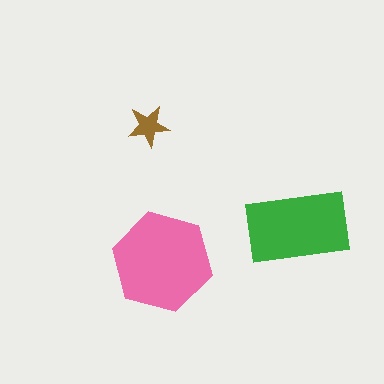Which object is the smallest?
The brown star.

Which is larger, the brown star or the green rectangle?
The green rectangle.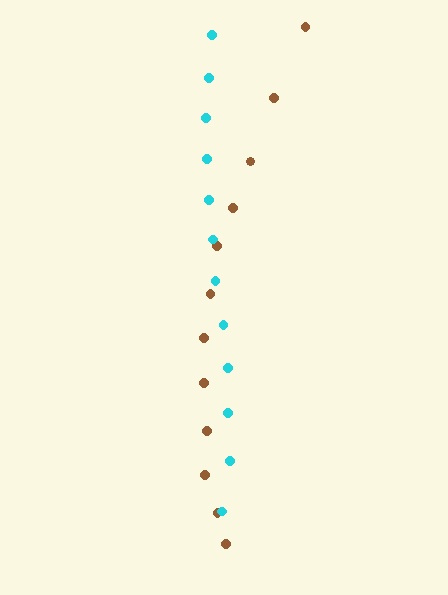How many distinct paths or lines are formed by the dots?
There are 2 distinct paths.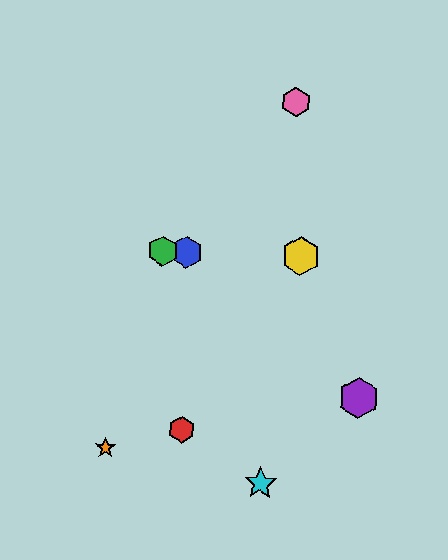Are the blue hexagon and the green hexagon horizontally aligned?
Yes, both are at y≈252.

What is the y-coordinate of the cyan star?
The cyan star is at y≈483.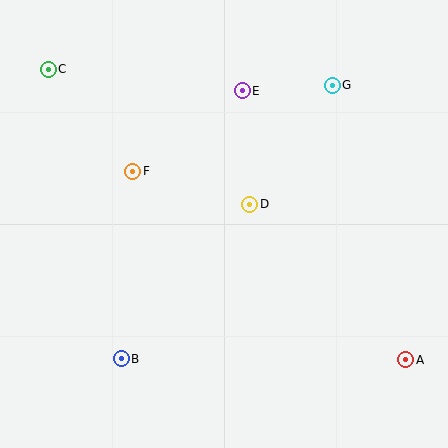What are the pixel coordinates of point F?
Point F is at (133, 171).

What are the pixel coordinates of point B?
Point B is at (121, 359).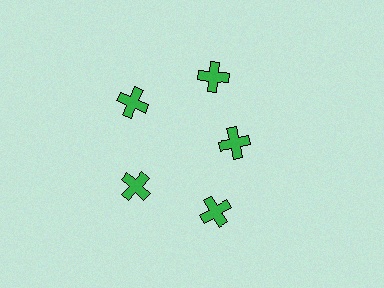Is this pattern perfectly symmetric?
No. The 5 green crosses are arranged in a ring, but one element near the 3 o'clock position is pulled inward toward the center, breaking the 5-fold rotational symmetry.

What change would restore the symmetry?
The symmetry would be restored by moving it outward, back onto the ring so that all 5 crosses sit at equal angles and equal distance from the center.